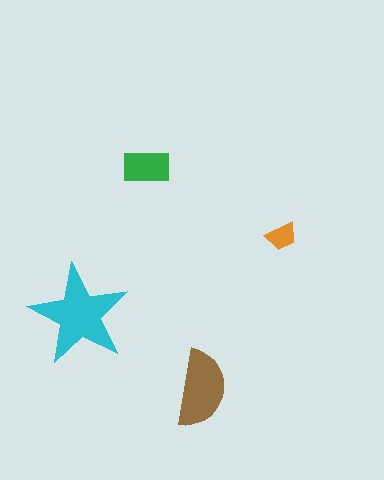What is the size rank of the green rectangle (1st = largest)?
3rd.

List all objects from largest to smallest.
The cyan star, the brown semicircle, the green rectangle, the orange trapezoid.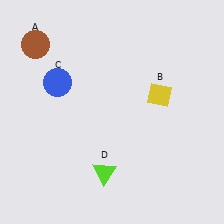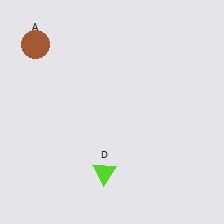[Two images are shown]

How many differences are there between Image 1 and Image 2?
There are 2 differences between the two images.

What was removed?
The blue circle (C), the yellow diamond (B) were removed in Image 2.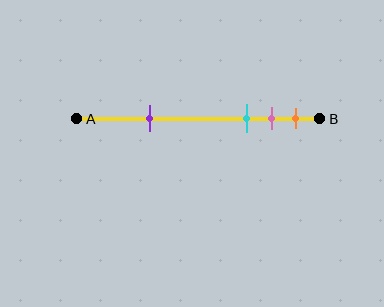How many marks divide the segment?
There are 4 marks dividing the segment.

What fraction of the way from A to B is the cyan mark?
The cyan mark is approximately 70% (0.7) of the way from A to B.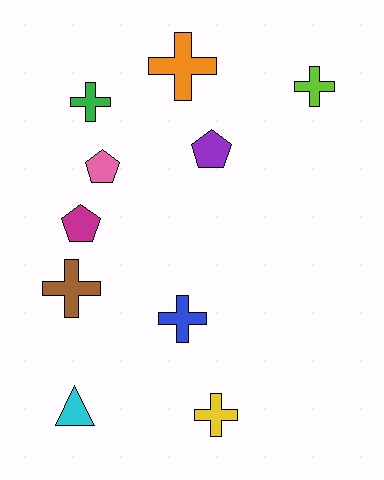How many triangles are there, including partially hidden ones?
There is 1 triangle.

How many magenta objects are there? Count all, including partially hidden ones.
There is 1 magenta object.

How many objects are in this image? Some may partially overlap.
There are 10 objects.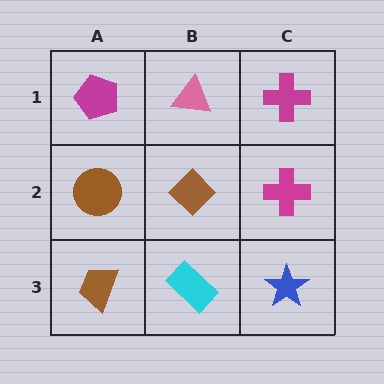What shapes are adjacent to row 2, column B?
A pink triangle (row 1, column B), a cyan rectangle (row 3, column B), a brown circle (row 2, column A), a magenta cross (row 2, column C).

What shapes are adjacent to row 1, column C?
A magenta cross (row 2, column C), a pink triangle (row 1, column B).